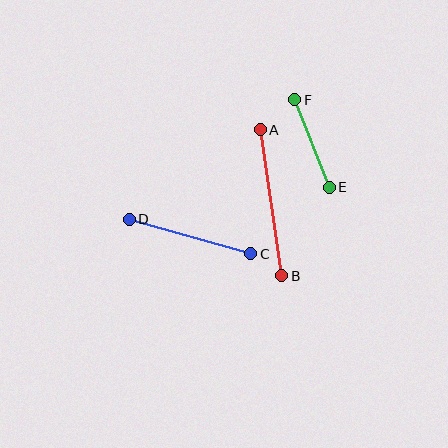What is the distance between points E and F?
The distance is approximately 94 pixels.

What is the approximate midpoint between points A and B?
The midpoint is at approximately (271, 203) pixels.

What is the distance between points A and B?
The distance is approximately 147 pixels.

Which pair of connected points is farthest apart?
Points A and B are farthest apart.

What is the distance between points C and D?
The distance is approximately 126 pixels.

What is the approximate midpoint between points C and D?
The midpoint is at approximately (190, 237) pixels.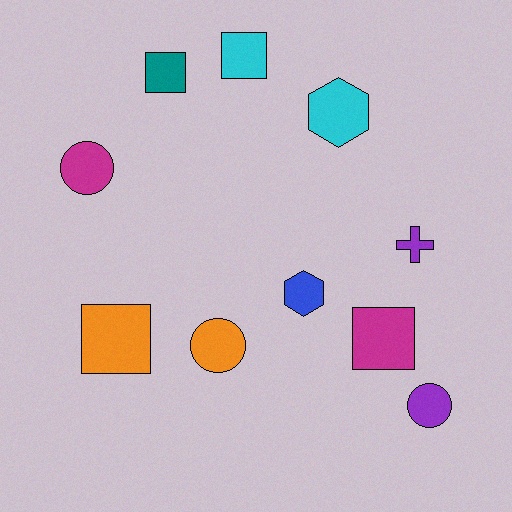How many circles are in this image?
There are 3 circles.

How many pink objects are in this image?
There are no pink objects.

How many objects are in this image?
There are 10 objects.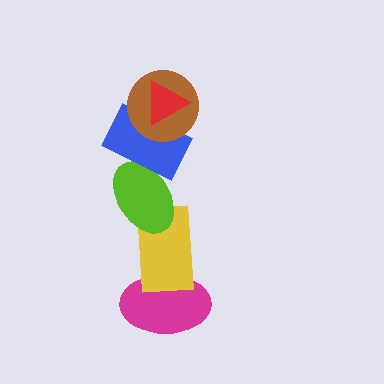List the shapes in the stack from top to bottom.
From top to bottom: the red triangle, the brown circle, the blue rectangle, the lime ellipse, the yellow rectangle, the magenta ellipse.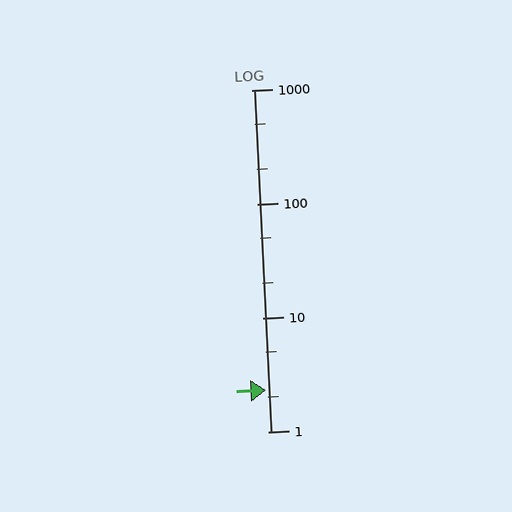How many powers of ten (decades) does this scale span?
The scale spans 3 decades, from 1 to 1000.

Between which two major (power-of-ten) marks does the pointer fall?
The pointer is between 1 and 10.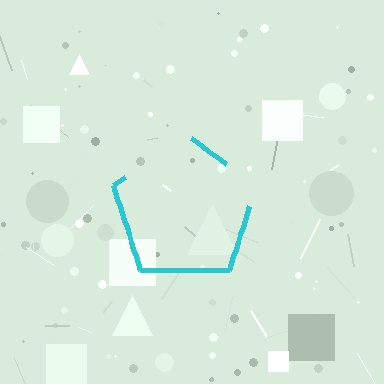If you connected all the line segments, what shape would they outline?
They would outline a pentagon.